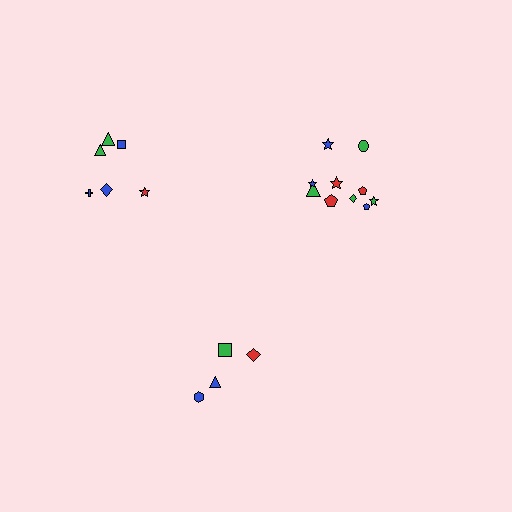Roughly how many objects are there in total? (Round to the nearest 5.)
Roughly 20 objects in total.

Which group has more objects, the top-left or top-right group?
The top-right group.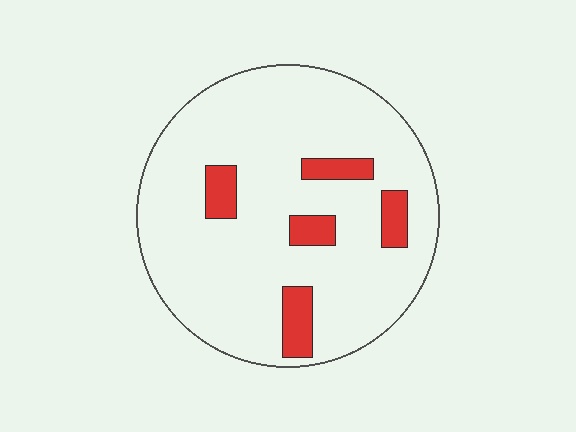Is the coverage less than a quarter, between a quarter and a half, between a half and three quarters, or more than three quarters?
Less than a quarter.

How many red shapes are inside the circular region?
5.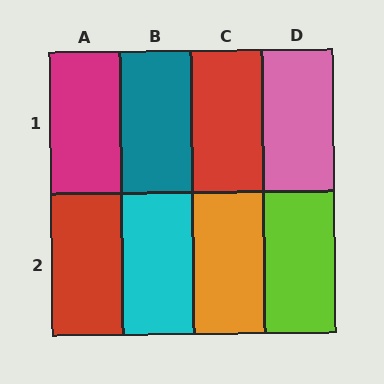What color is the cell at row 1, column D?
Pink.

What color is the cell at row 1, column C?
Red.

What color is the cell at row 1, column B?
Teal.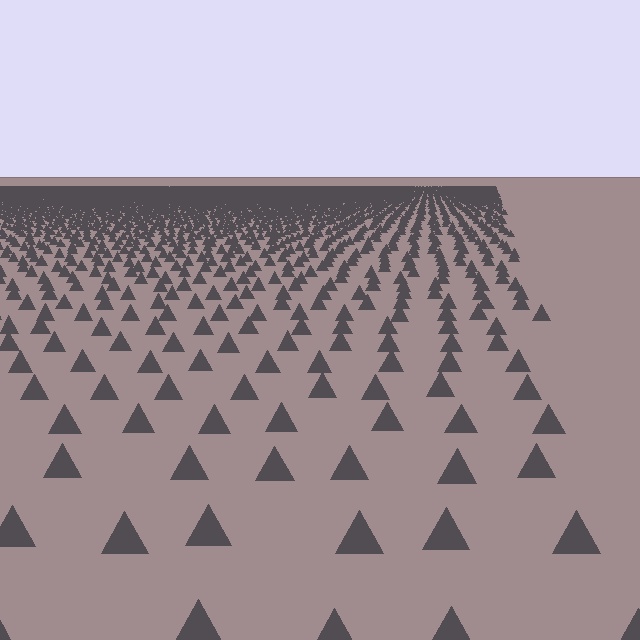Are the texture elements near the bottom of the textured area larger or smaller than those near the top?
Larger. Near the bottom, elements are closer to the viewer and appear at a bigger on-screen size.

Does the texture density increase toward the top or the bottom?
Density increases toward the top.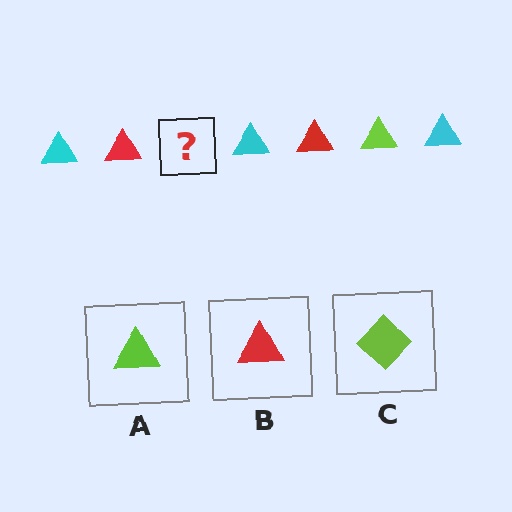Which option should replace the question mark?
Option A.